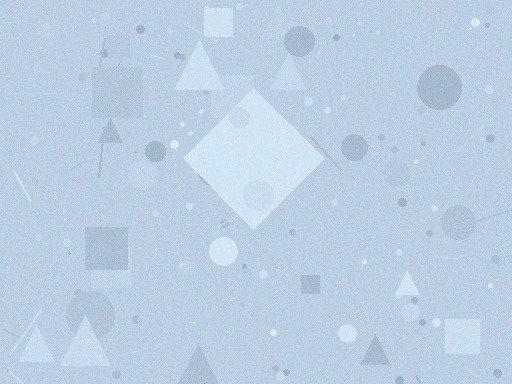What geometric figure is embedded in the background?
A diamond is embedded in the background.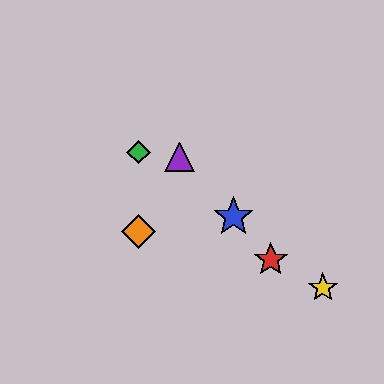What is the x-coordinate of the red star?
The red star is at x≈271.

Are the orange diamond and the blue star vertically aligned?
No, the orange diamond is at x≈139 and the blue star is at x≈234.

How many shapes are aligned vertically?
2 shapes (the green diamond, the orange diamond) are aligned vertically.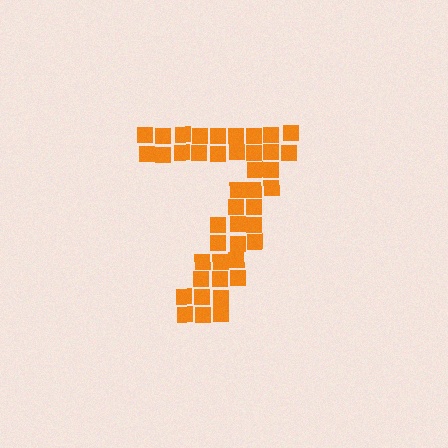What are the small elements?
The small elements are squares.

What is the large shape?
The large shape is the digit 7.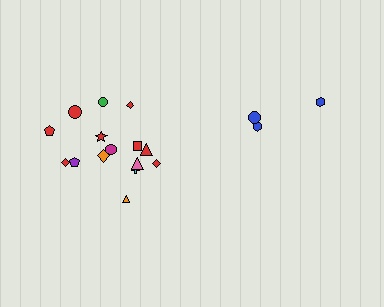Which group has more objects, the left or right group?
The left group.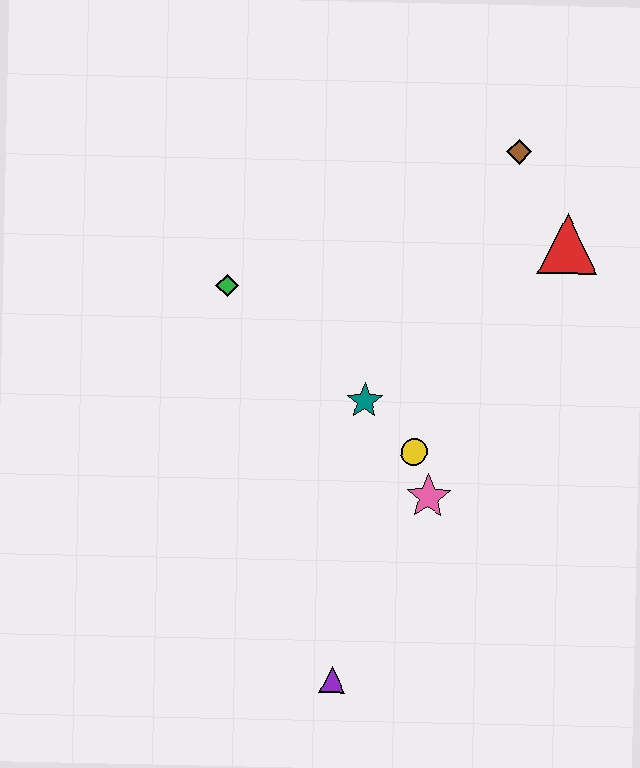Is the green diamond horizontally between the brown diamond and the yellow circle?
No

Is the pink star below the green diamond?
Yes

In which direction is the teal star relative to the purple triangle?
The teal star is above the purple triangle.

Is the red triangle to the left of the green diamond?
No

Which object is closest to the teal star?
The yellow circle is closest to the teal star.